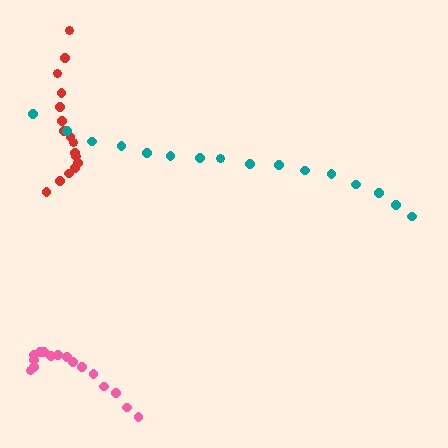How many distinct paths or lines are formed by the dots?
There are 3 distinct paths.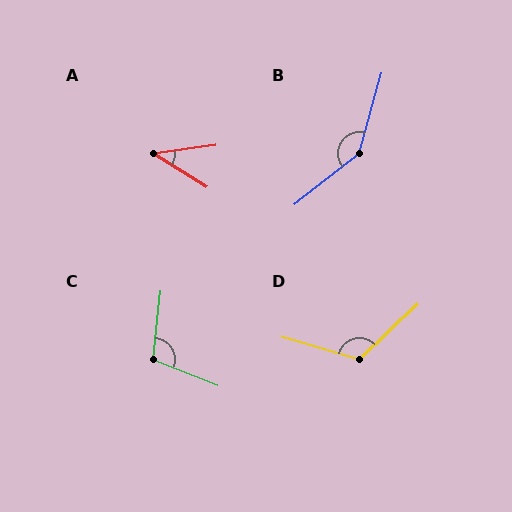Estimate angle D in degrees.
Approximately 120 degrees.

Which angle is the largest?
B, at approximately 144 degrees.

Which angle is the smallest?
A, at approximately 40 degrees.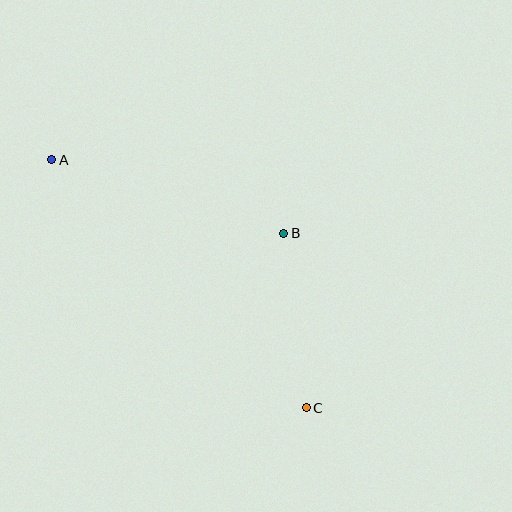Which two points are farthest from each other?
Points A and C are farthest from each other.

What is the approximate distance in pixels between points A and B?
The distance between A and B is approximately 243 pixels.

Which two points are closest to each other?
Points B and C are closest to each other.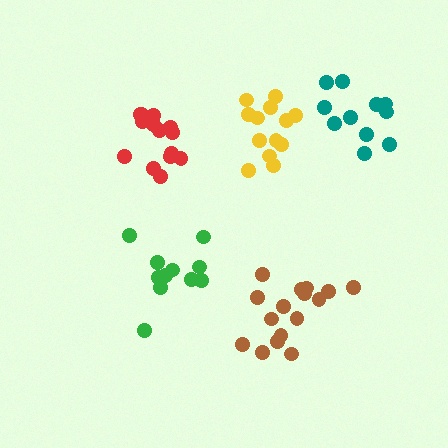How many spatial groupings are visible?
There are 5 spatial groupings.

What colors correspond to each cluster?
The clusters are colored: green, brown, red, yellow, teal.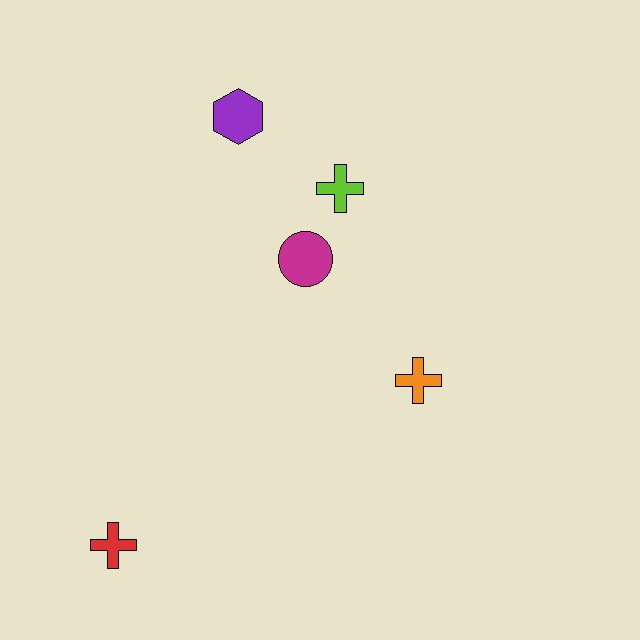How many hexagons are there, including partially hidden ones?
There is 1 hexagon.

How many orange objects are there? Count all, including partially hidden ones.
There is 1 orange object.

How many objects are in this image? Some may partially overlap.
There are 5 objects.